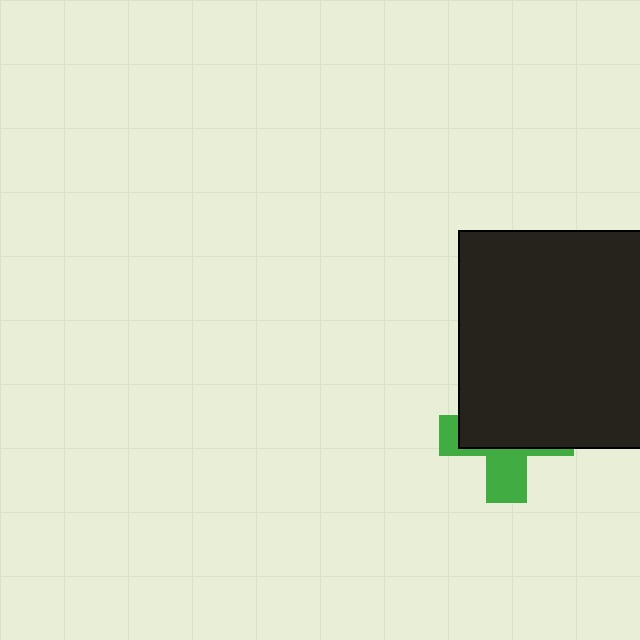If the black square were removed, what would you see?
You would see the complete green cross.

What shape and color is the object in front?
The object in front is a black square.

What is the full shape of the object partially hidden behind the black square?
The partially hidden object is a green cross.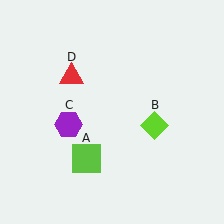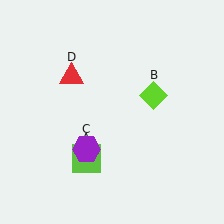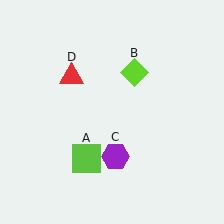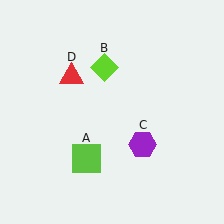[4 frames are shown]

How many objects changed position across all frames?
2 objects changed position: lime diamond (object B), purple hexagon (object C).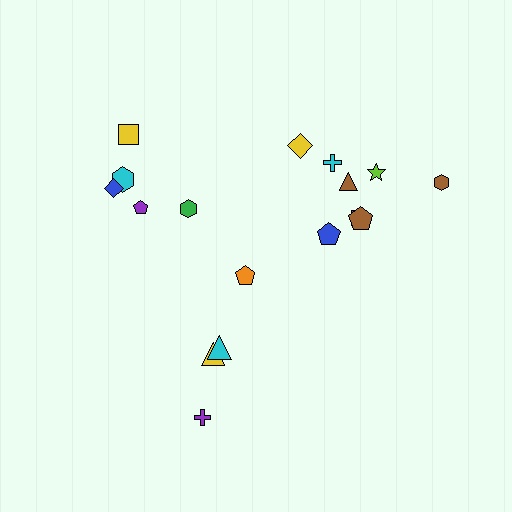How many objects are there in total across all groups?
There are 17 objects.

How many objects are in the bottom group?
There are 4 objects.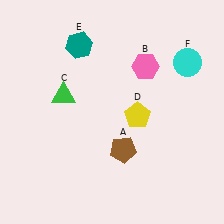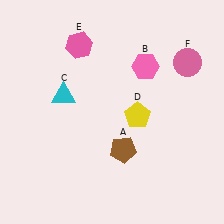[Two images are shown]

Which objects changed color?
C changed from green to cyan. E changed from teal to pink. F changed from cyan to pink.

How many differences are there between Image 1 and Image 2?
There are 3 differences between the two images.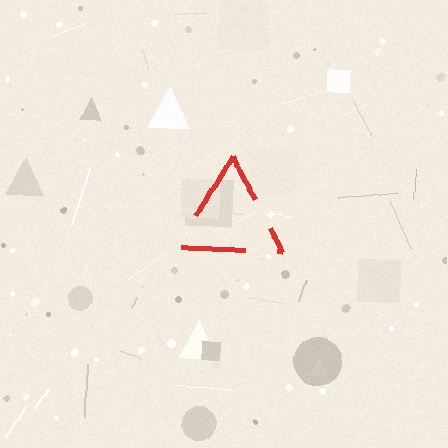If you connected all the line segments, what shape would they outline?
They would outline a triangle.